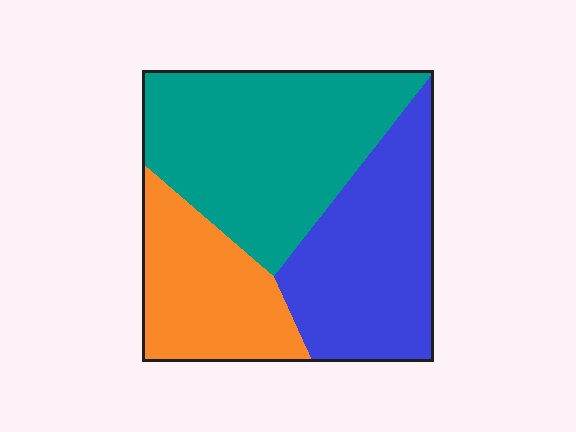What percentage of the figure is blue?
Blue covers roughly 35% of the figure.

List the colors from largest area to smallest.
From largest to smallest: teal, blue, orange.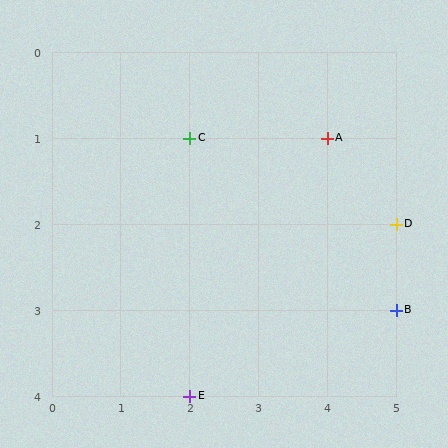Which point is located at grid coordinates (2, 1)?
Point C is at (2, 1).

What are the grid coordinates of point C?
Point C is at grid coordinates (2, 1).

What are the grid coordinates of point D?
Point D is at grid coordinates (5, 2).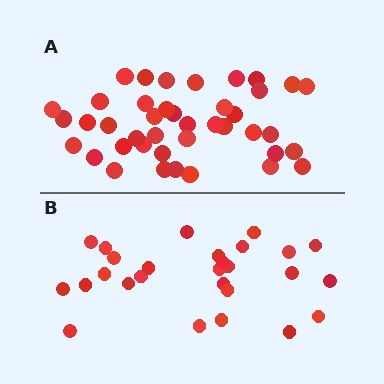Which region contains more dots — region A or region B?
Region A (the top region) has more dots.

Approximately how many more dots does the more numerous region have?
Region A has approximately 15 more dots than region B.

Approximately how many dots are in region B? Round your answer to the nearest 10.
About 30 dots. (The exact count is 27, which rounds to 30.)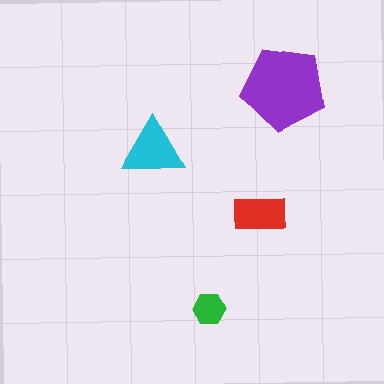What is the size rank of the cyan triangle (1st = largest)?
2nd.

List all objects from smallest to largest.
The green hexagon, the red rectangle, the cyan triangle, the purple pentagon.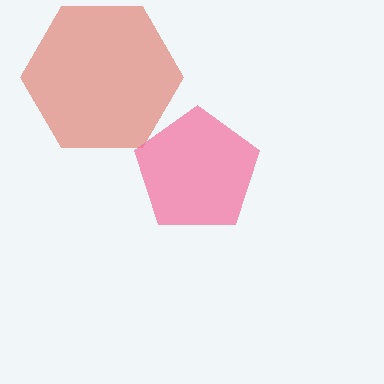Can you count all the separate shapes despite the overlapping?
Yes, there are 2 separate shapes.